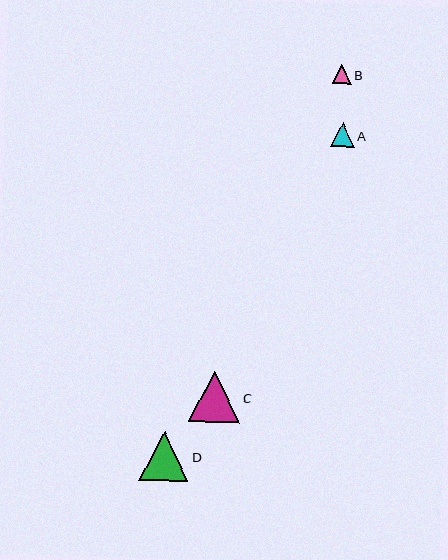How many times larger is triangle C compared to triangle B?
Triangle C is approximately 2.7 times the size of triangle B.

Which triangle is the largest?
Triangle C is the largest with a size of approximately 51 pixels.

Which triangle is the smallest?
Triangle B is the smallest with a size of approximately 19 pixels.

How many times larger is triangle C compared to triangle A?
Triangle C is approximately 2.2 times the size of triangle A.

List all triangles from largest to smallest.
From largest to smallest: C, D, A, B.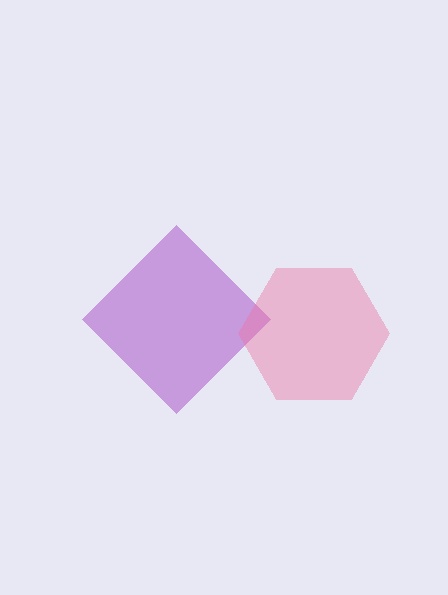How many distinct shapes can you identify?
There are 2 distinct shapes: a purple diamond, a pink hexagon.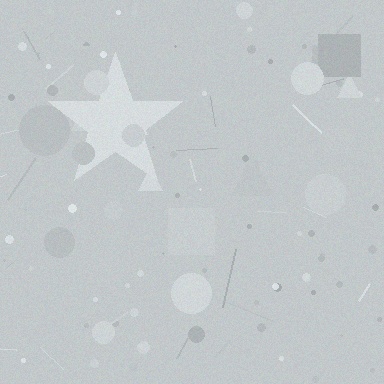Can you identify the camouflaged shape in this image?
The camouflaged shape is a star.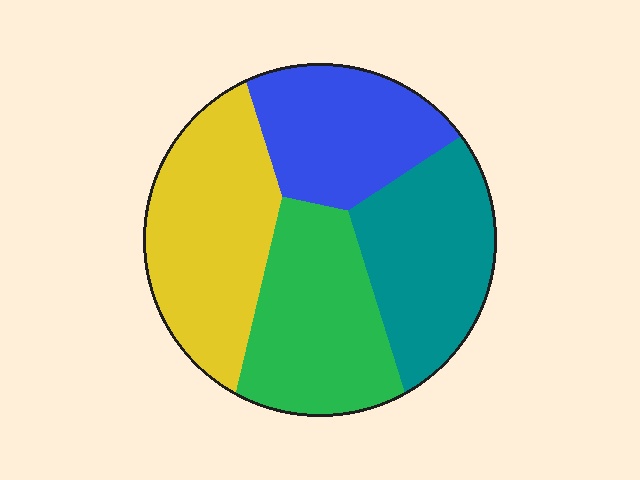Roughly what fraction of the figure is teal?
Teal covers 24% of the figure.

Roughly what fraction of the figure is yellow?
Yellow covers around 30% of the figure.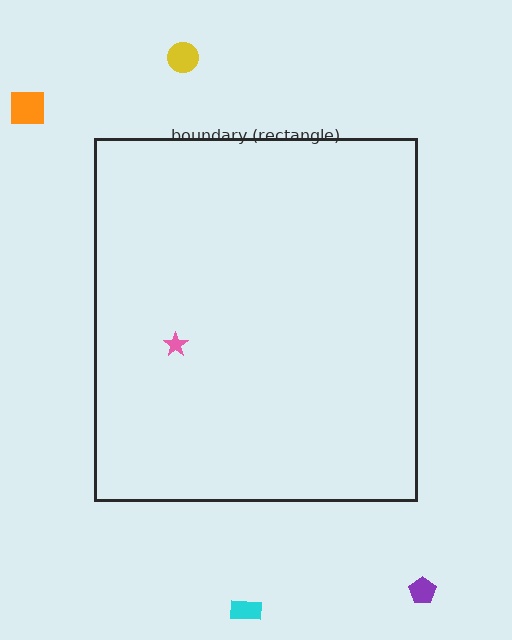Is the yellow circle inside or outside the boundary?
Outside.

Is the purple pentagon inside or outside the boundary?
Outside.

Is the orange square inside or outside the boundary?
Outside.